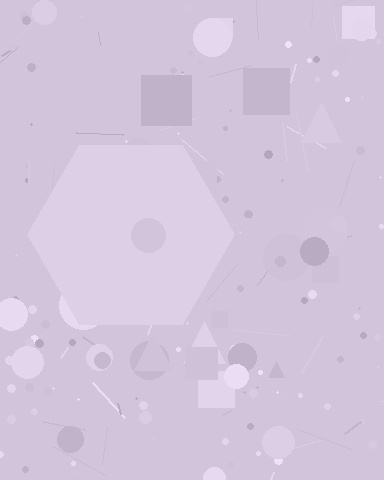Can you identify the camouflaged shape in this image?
The camouflaged shape is a hexagon.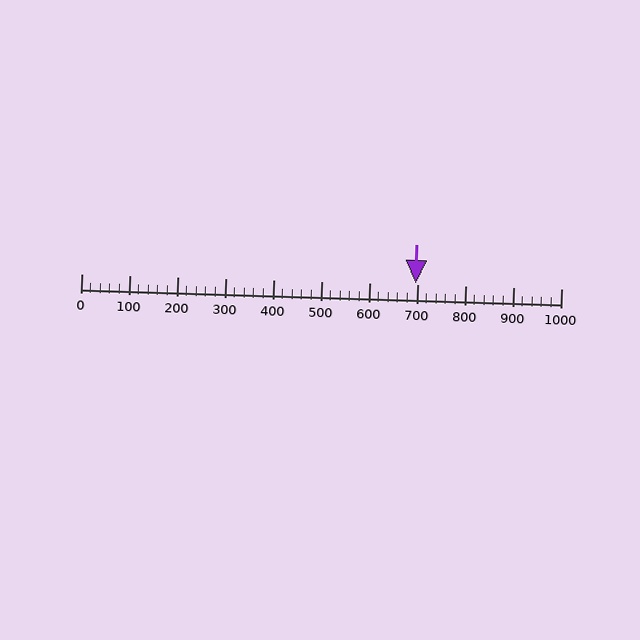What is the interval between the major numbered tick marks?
The major tick marks are spaced 100 units apart.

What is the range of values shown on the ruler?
The ruler shows values from 0 to 1000.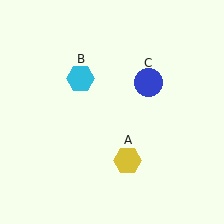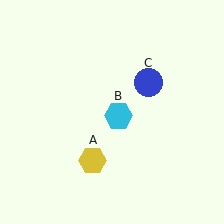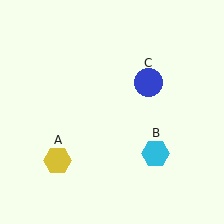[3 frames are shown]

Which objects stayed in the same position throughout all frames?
Blue circle (object C) remained stationary.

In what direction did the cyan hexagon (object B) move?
The cyan hexagon (object B) moved down and to the right.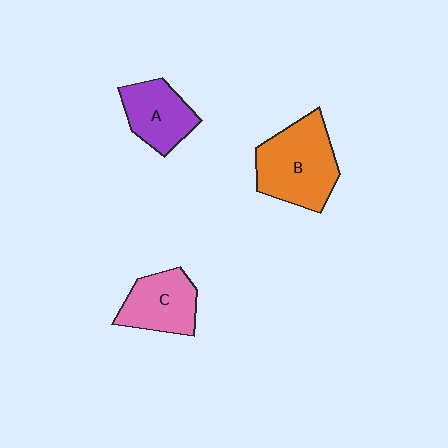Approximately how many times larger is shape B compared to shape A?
Approximately 1.5 times.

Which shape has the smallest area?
Shape A (purple).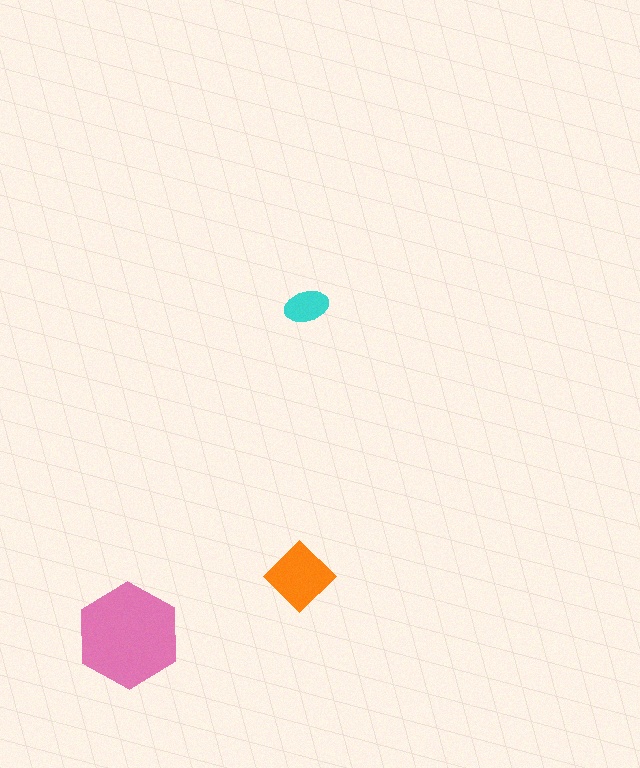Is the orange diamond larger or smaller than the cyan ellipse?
Larger.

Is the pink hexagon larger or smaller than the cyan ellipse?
Larger.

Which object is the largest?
The pink hexagon.